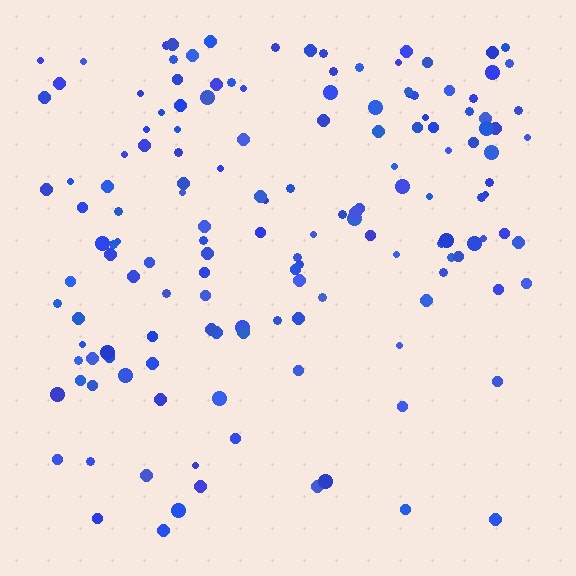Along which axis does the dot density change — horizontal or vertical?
Vertical.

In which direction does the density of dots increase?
From bottom to top, with the top side densest.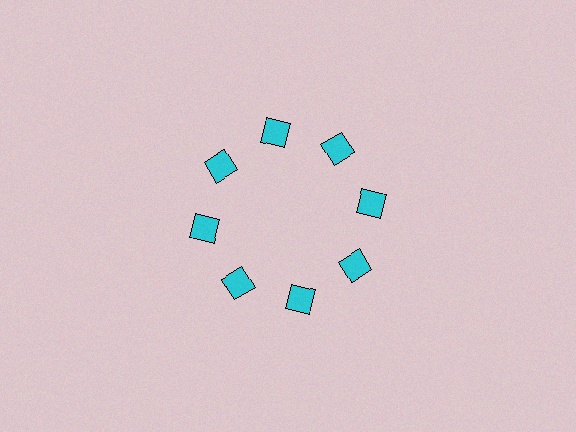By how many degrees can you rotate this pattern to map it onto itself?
The pattern maps onto itself every 45 degrees of rotation.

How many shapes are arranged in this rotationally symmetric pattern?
There are 8 shapes, arranged in 8 groups of 1.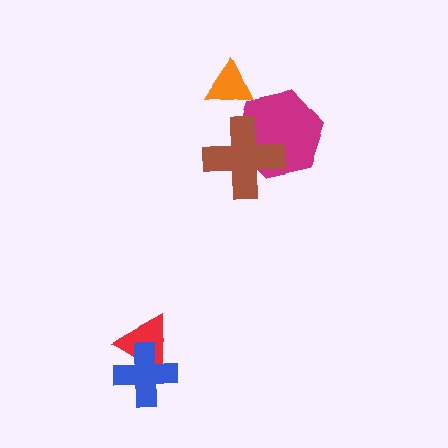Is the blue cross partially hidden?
No, no other shape covers it.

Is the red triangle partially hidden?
Yes, it is partially covered by another shape.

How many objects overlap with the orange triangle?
0 objects overlap with the orange triangle.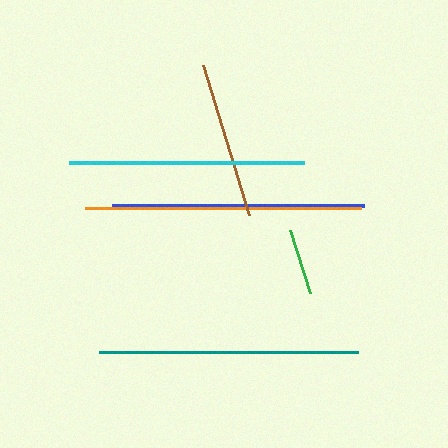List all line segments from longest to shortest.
From longest to shortest: orange, teal, blue, cyan, brown, green.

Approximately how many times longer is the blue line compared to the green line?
The blue line is approximately 3.8 times the length of the green line.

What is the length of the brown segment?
The brown segment is approximately 157 pixels long.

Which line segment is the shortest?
The green line is the shortest at approximately 66 pixels.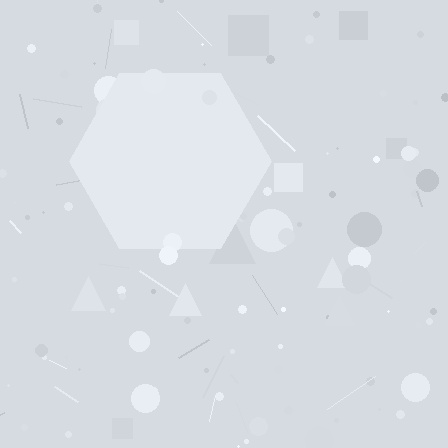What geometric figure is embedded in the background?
A hexagon is embedded in the background.